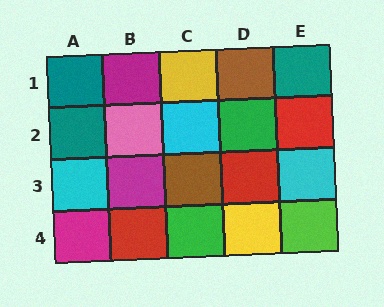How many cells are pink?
1 cell is pink.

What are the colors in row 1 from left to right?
Teal, magenta, yellow, brown, teal.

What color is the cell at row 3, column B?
Magenta.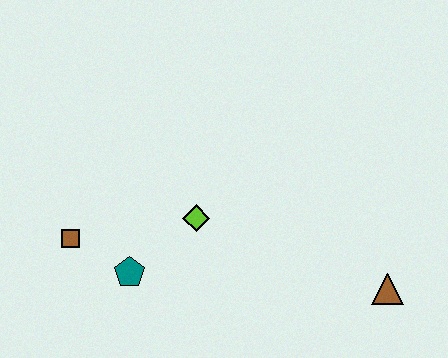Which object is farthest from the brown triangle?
The brown square is farthest from the brown triangle.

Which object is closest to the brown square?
The teal pentagon is closest to the brown square.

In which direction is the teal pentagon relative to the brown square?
The teal pentagon is to the right of the brown square.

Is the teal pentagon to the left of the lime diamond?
Yes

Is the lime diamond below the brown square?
No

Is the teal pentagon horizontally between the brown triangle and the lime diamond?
No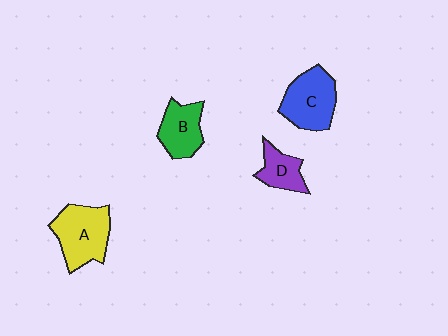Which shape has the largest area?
Shape A (yellow).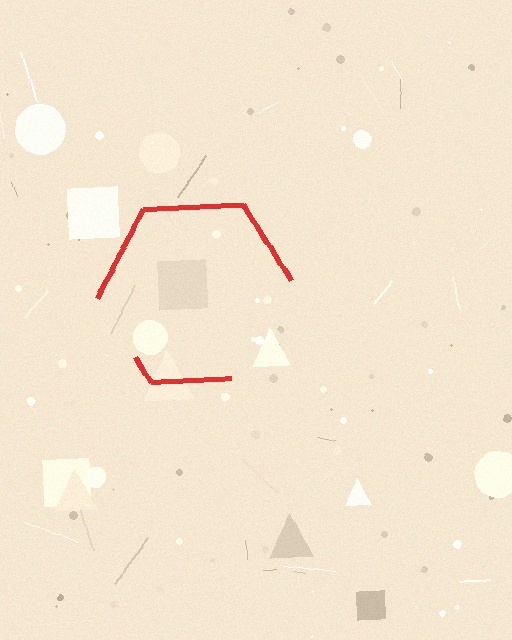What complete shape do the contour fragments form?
The contour fragments form a hexagon.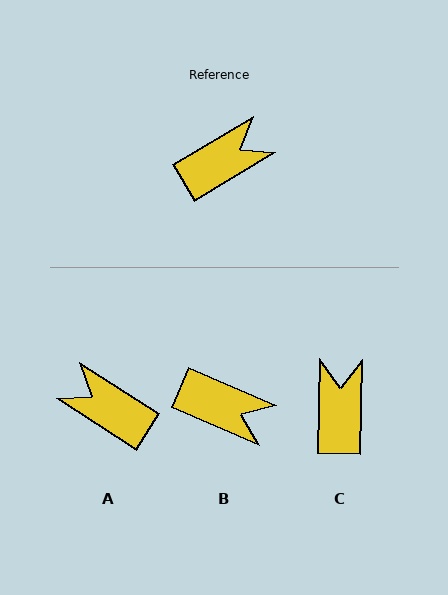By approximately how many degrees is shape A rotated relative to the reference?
Approximately 117 degrees counter-clockwise.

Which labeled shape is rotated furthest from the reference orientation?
A, about 117 degrees away.